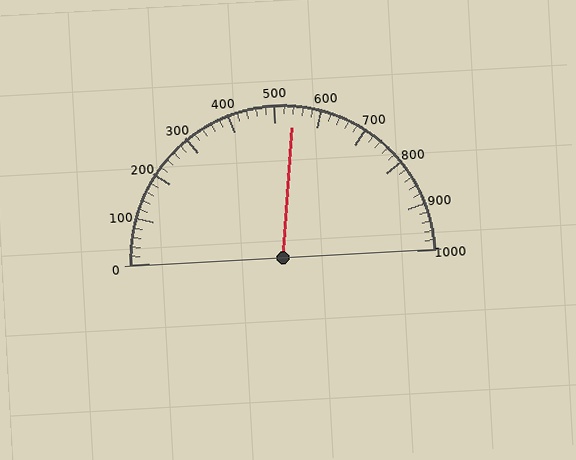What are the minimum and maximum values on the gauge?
The gauge ranges from 0 to 1000.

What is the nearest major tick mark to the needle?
The nearest major tick mark is 500.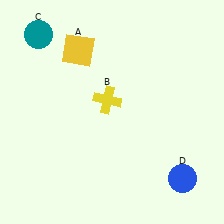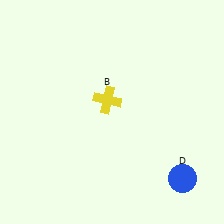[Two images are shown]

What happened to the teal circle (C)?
The teal circle (C) was removed in Image 2. It was in the top-left area of Image 1.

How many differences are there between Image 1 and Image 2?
There are 2 differences between the two images.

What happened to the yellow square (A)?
The yellow square (A) was removed in Image 2. It was in the top-left area of Image 1.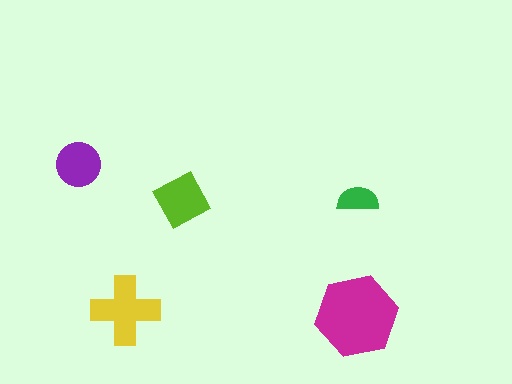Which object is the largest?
The magenta hexagon.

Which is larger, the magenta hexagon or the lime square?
The magenta hexagon.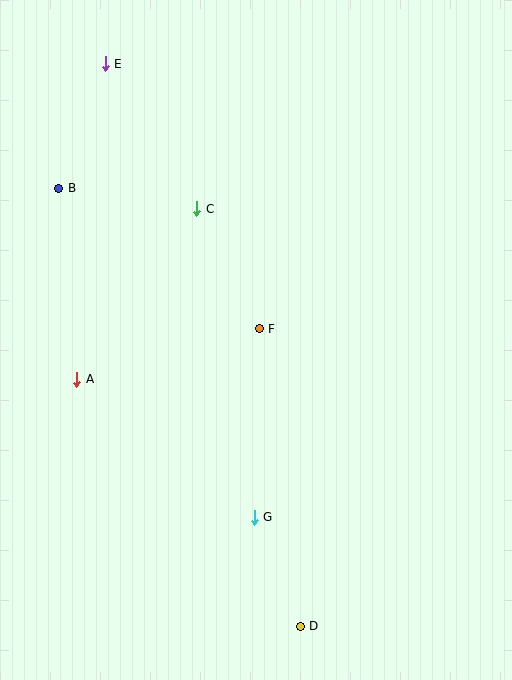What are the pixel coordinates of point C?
Point C is at (197, 209).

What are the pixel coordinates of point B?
Point B is at (59, 188).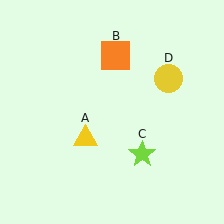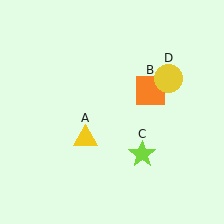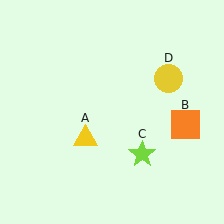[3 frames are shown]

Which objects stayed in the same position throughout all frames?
Yellow triangle (object A) and lime star (object C) and yellow circle (object D) remained stationary.